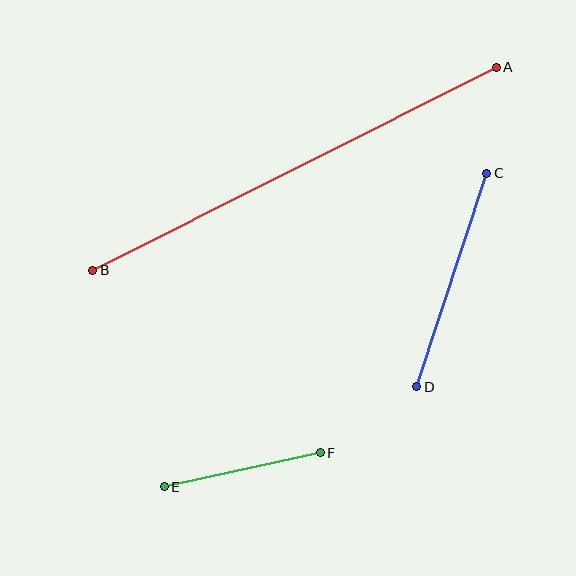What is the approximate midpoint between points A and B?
The midpoint is at approximately (294, 169) pixels.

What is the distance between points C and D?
The distance is approximately 225 pixels.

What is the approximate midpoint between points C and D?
The midpoint is at approximately (452, 280) pixels.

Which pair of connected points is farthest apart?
Points A and B are farthest apart.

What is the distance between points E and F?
The distance is approximately 160 pixels.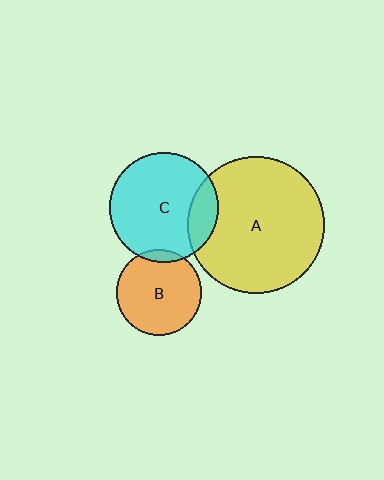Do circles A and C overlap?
Yes.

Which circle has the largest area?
Circle A (yellow).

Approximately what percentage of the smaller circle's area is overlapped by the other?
Approximately 15%.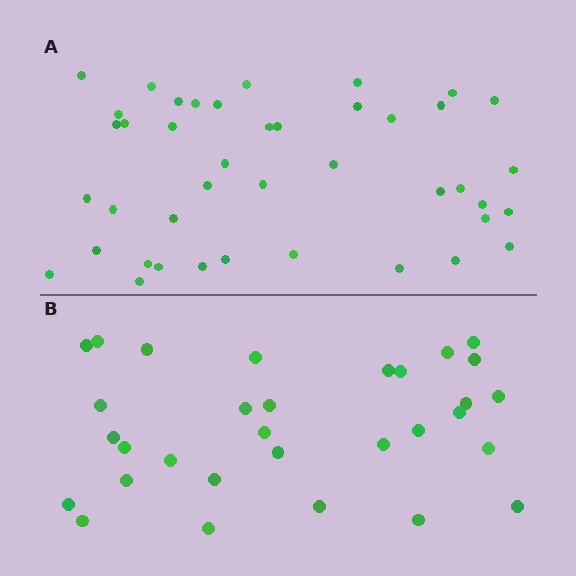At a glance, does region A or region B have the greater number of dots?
Region A (the top region) has more dots.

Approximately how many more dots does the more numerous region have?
Region A has roughly 12 or so more dots than region B.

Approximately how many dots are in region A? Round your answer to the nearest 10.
About 40 dots. (The exact count is 42, which rounds to 40.)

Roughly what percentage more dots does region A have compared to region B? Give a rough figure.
About 35% more.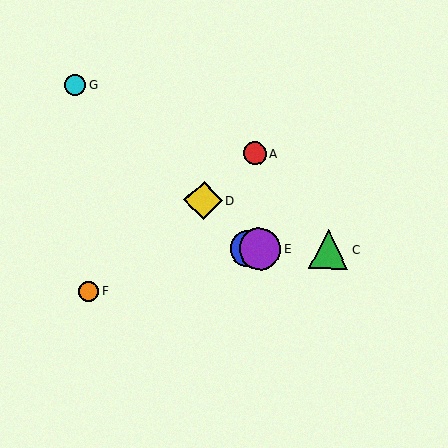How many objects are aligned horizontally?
3 objects (B, C, E) are aligned horizontally.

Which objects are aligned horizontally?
Objects B, C, E are aligned horizontally.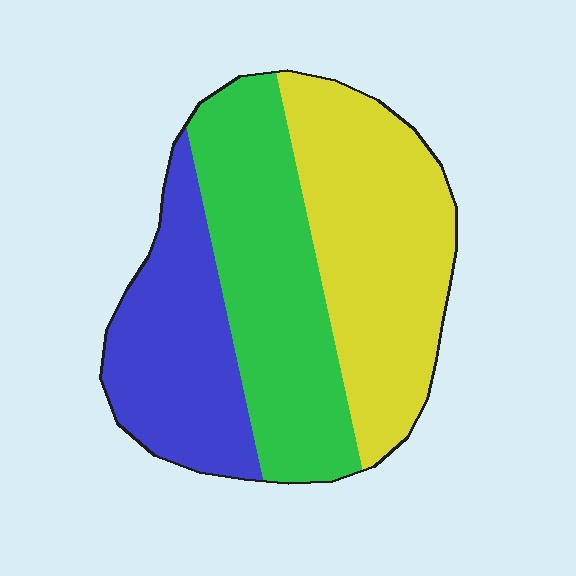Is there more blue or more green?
Green.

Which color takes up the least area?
Blue, at roughly 25%.